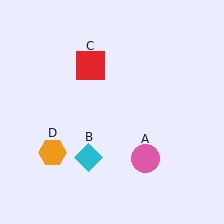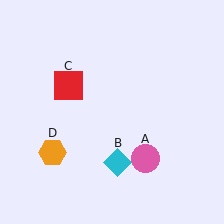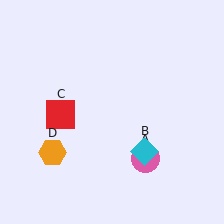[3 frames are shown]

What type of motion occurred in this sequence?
The cyan diamond (object B), red square (object C) rotated counterclockwise around the center of the scene.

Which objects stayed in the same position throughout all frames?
Pink circle (object A) and orange hexagon (object D) remained stationary.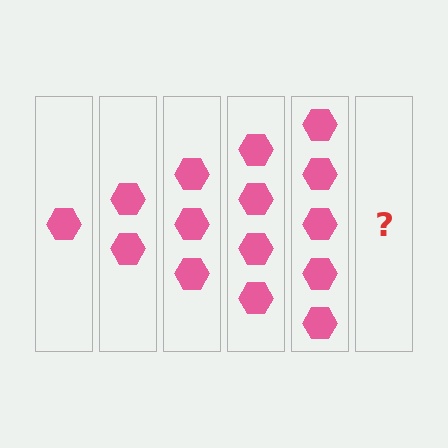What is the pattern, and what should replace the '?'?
The pattern is that each step adds one more hexagon. The '?' should be 6 hexagons.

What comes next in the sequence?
The next element should be 6 hexagons.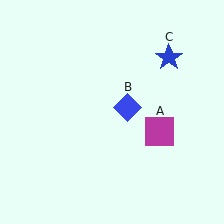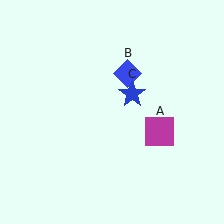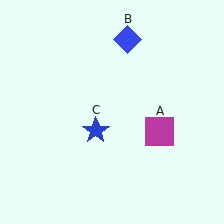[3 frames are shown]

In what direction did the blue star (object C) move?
The blue star (object C) moved down and to the left.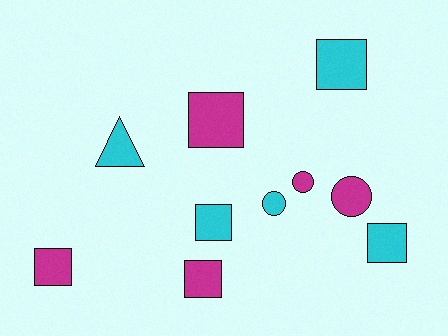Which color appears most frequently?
Magenta, with 5 objects.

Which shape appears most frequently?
Square, with 6 objects.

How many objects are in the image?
There are 10 objects.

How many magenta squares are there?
There are 3 magenta squares.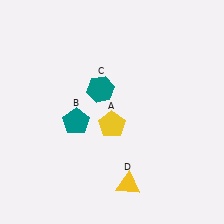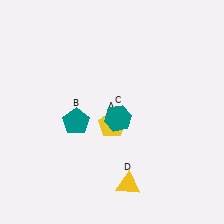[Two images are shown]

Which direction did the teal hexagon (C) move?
The teal hexagon (C) moved down.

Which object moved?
The teal hexagon (C) moved down.